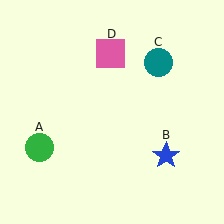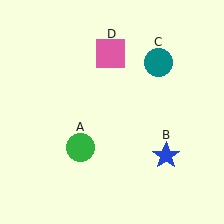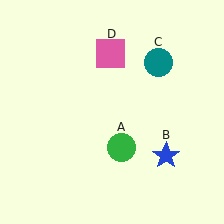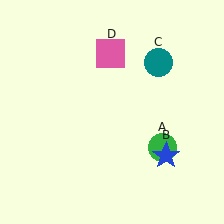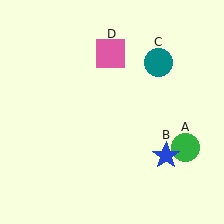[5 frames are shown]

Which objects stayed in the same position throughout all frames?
Blue star (object B) and teal circle (object C) and pink square (object D) remained stationary.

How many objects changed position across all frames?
1 object changed position: green circle (object A).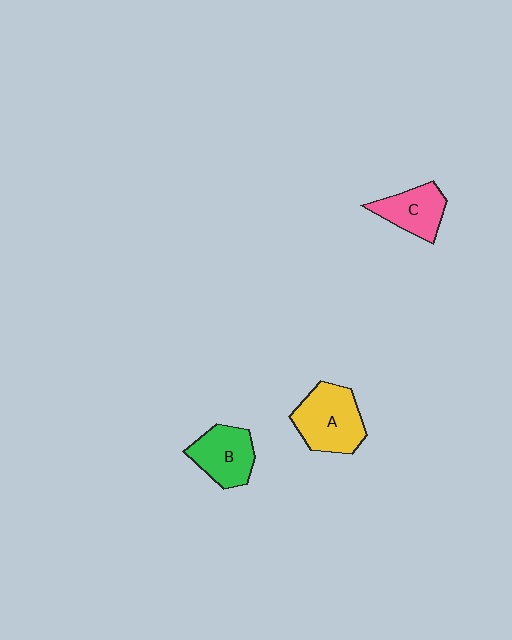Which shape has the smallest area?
Shape C (pink).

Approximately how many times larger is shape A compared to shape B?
Approximately 1.2 times.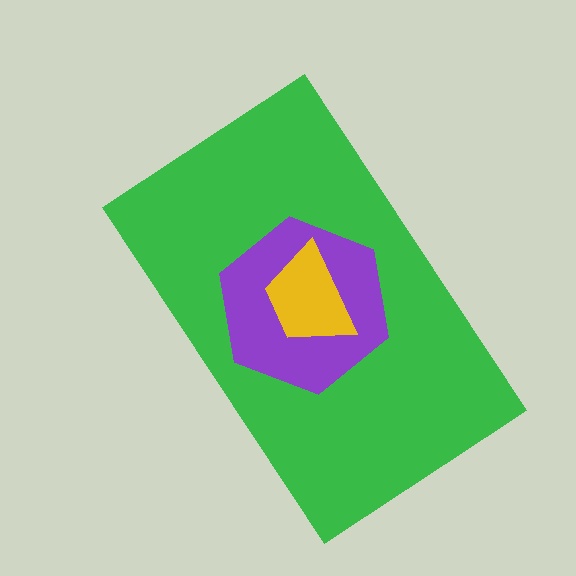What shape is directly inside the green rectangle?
The purple hexagon.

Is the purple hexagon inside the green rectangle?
Yes.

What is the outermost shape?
The green rectangle.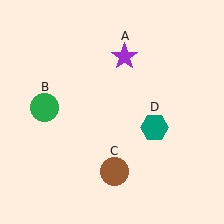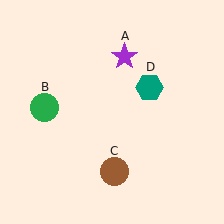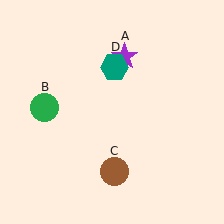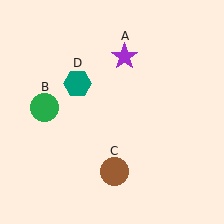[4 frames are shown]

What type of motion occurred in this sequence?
The teal hexagon (object D) rotated counterclockwise around the center of the scene.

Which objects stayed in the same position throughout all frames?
Purple star (object A) and green circle (object B) and brown circle (object C) remained stationary.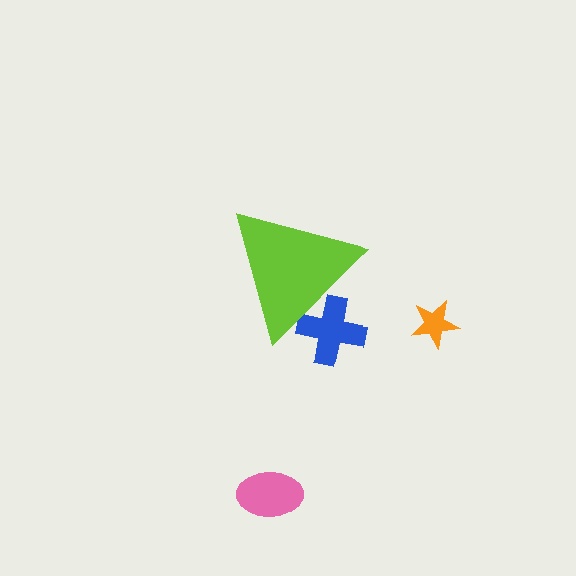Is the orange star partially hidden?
No, the orange star is fully visible.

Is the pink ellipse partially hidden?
No, the pink ellipse is fully visible.